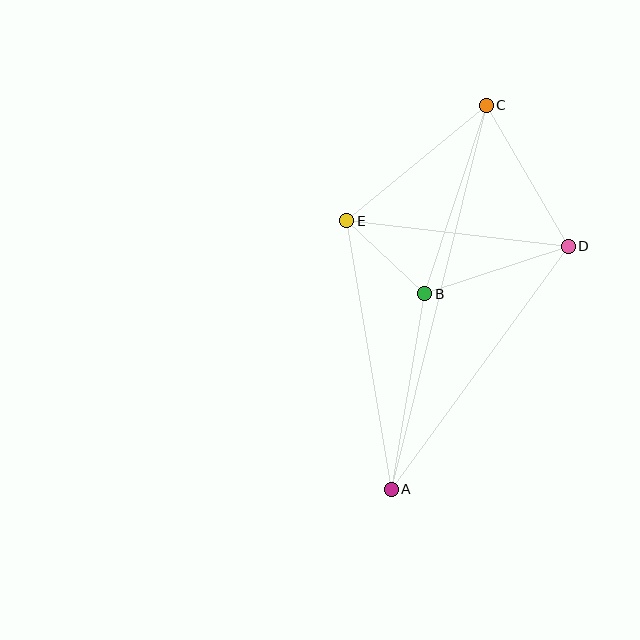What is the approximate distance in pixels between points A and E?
The distance between A and E is approximately 272 pixels.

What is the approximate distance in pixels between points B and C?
The distance between B and C is approximately 198 pixels.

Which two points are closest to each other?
Points B and E are closest to each other.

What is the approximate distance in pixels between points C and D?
The distance between C and D is approximately 163 pixels.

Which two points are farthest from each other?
Points A and C are farthest from each other.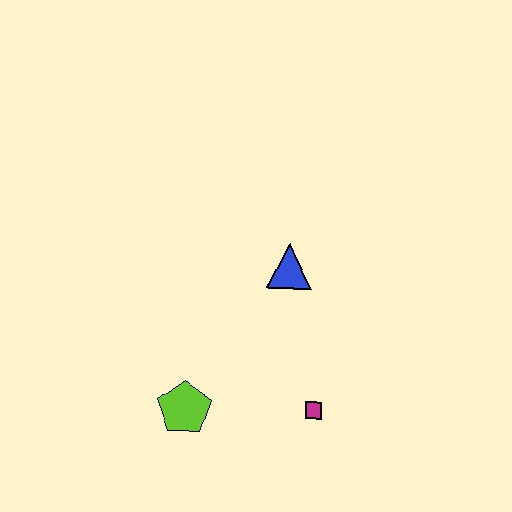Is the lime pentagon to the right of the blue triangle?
No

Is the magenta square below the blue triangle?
Yes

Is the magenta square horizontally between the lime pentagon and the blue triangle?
No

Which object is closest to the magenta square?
The lime pentagon is closest to the magenta square.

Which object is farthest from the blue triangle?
The lime pentagon is farthest from the blue triangle.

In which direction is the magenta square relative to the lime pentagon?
The magenta square is to the right of the lime pentagon.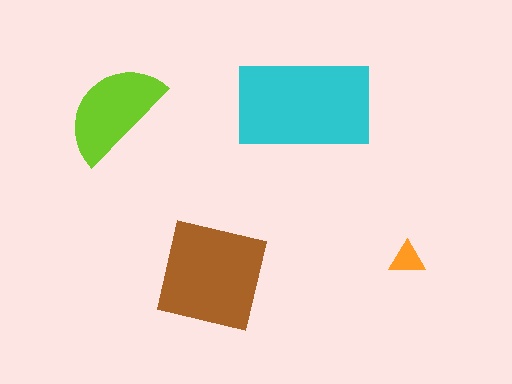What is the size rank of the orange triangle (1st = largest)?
4th.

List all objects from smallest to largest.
The orange triangle, the lime semicircle, the brown square, the cyan rectangle.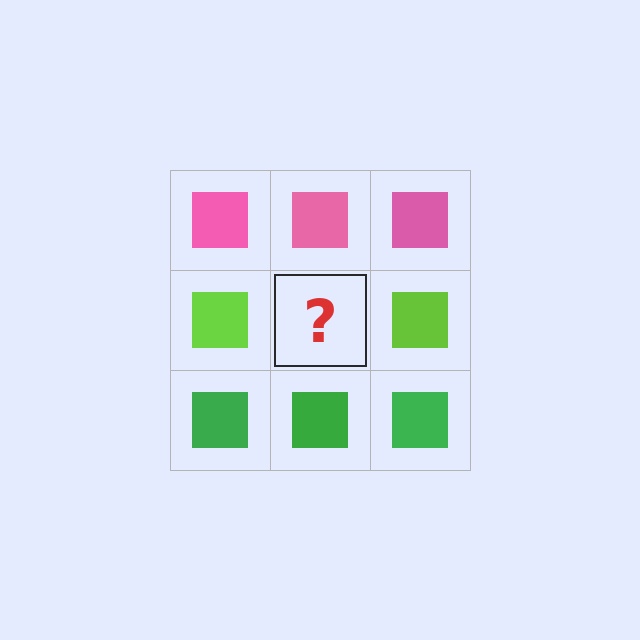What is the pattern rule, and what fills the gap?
The rule is that each row has a consistent color. The gap should be filled with a lime square.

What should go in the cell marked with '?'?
The missing cell should contain a lime square.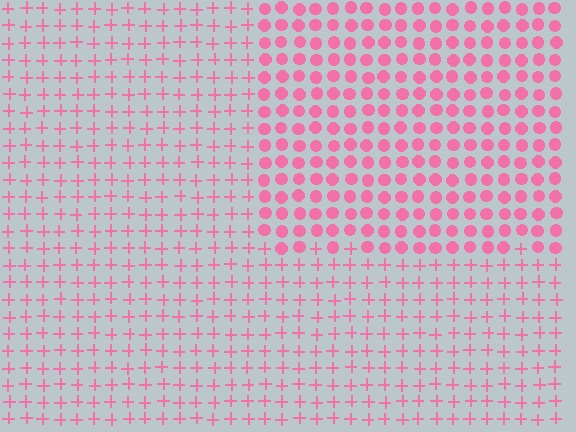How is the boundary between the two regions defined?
The boundary is defined by a change in element shape: circles inside vs. plus signs outside. All elements share the same color and spacing.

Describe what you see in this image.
The image is filled with small pink elements arranged in a uniform grid. A rectangle-shaped region contains circles, while the surrounding area contains plus signs. The boundary is defined purely by the change in element shape.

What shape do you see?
I see a rectangle.